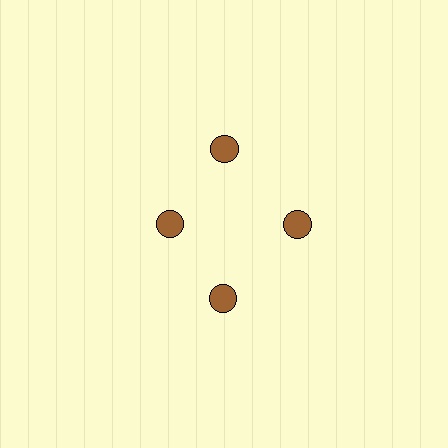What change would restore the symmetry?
The symmetry would be restored by moving it outward, back onto the ring so that all 4 circles sit at equal angles and equal distance from the center.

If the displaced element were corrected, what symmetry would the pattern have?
It would have 4-fold rotational symmetry — the pattern would map onto itself every 90 degrees.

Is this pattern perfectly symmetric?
No. The 4 brown circles are arranged in a ring, but one element near the 9 o'clock position is pulled inward toward the center, breaking the 4-fold rotational symmetry.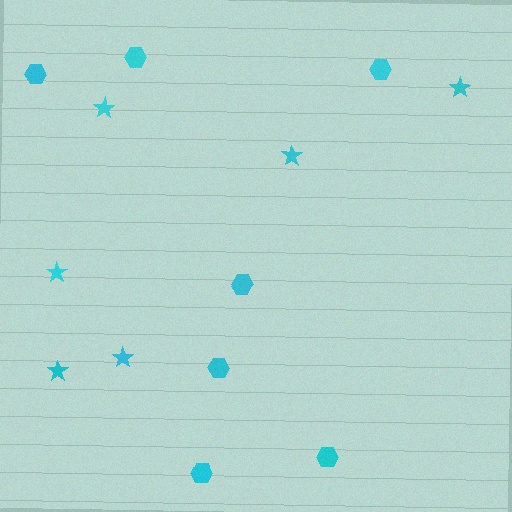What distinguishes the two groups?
There are 2 groups: one group of hexagons (7) and one group of stars (6).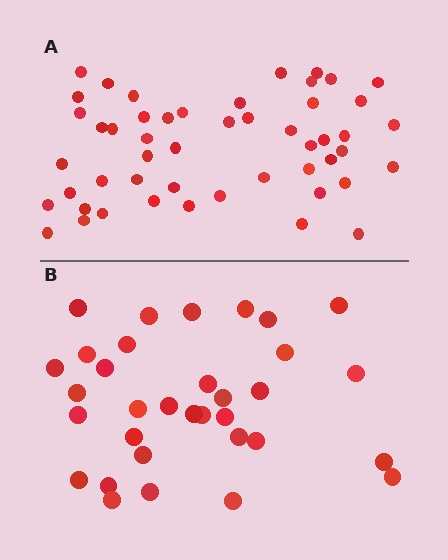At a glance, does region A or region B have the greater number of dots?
Region A (the top region) has more dots.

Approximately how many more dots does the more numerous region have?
Region A has approximately 15 more dots than region B.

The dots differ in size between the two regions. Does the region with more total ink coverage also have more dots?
No. Region B has more total ink coverage because its dots are larger, but region A actually contains more individual dots. Total area can be misleading — the number of items is what matters here.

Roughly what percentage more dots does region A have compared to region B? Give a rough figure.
About 50% more.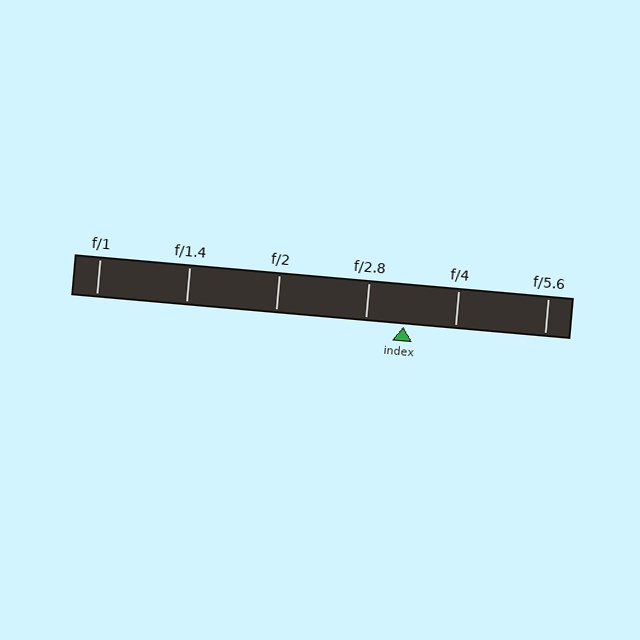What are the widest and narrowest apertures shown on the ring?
The widest aperture shown is f/1 and the narrowest is f/5.6.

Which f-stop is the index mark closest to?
The index mark is closest to f/2.8.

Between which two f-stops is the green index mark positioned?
The index mark is between f/2.8 and f/4.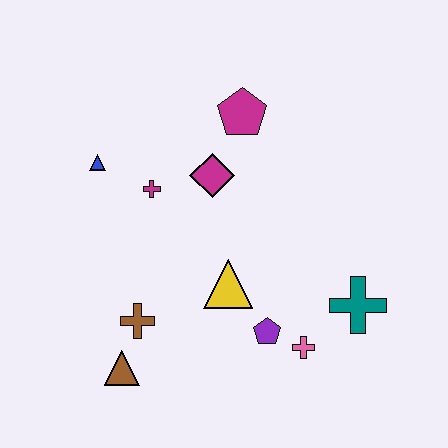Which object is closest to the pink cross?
The purple pentagon is closest to the pink cross.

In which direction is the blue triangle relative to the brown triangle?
The blue triangle is above the brown triangle.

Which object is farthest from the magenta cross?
The teal cross is farthest from the magenta cross.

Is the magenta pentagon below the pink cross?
No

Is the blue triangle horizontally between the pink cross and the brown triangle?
No